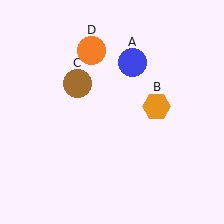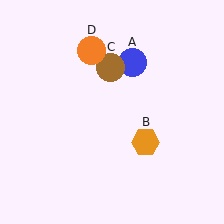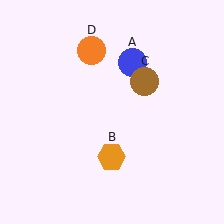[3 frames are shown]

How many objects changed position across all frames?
2 objects changed position: orange hexagon (object B), brown circle (object C).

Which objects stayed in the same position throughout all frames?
Blue circle (object A) and orange circle (object D) remained stationary.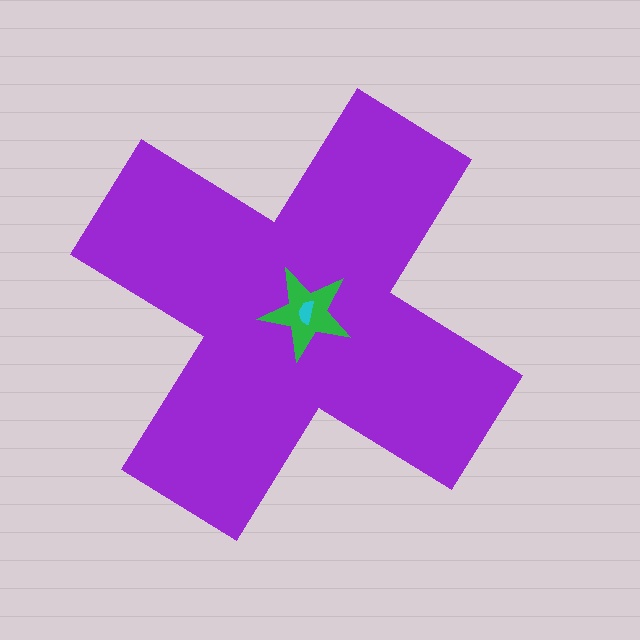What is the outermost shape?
The purple cross.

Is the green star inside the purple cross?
Yes.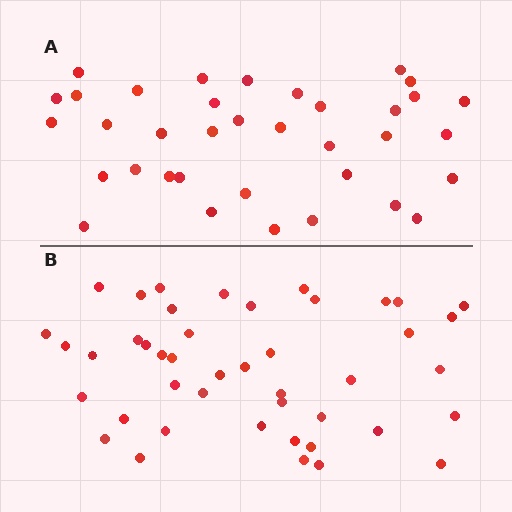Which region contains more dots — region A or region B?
Region B (the bottom region) has more dots.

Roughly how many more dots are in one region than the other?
Region B has roughly 8 or so more dots than region A.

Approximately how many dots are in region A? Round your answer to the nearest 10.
About 40 dots. (The exact count is 36, which rounds to 40.)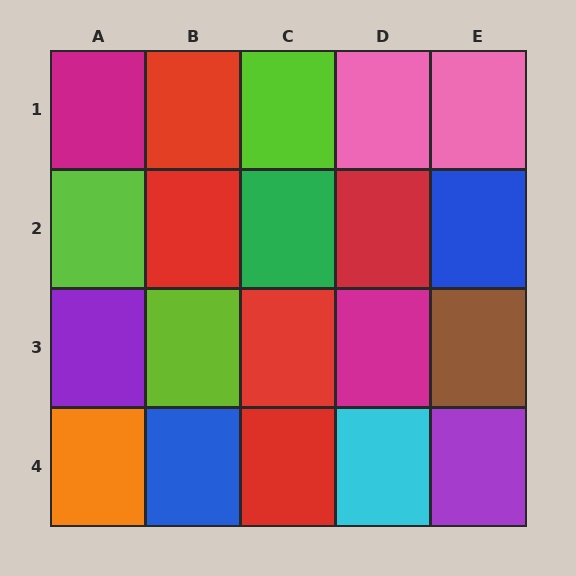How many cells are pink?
2 cells are pink.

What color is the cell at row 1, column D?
Pink.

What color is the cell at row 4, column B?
Blue.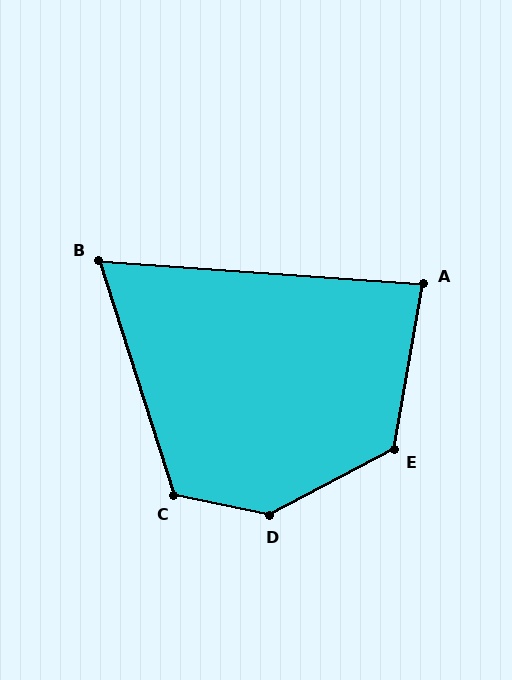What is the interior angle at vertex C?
Approximately 119 degrees (obtuse).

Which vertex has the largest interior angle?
D, at approximately 140 degrees.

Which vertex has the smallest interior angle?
B, at approximately 68 degrees.